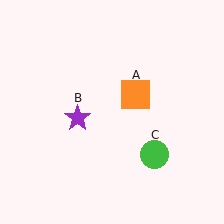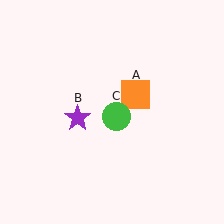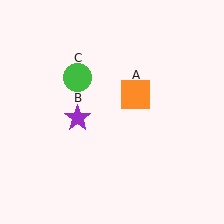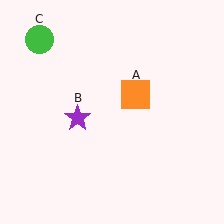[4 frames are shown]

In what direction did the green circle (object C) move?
The green circle (object C) moved up and to the left.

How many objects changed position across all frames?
1 object changed position: green circle (object C).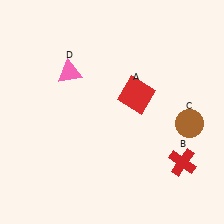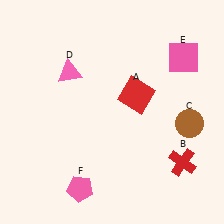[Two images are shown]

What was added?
A pink square (E), a pink pentagon (F) were added in Image 2.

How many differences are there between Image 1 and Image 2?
There are 2 differences between the two images.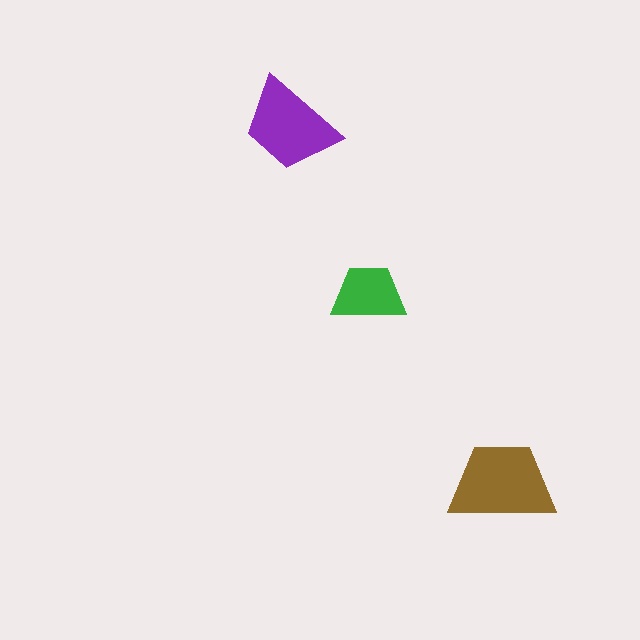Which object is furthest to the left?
The purple trapezoid is leftmost.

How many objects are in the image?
There are 3 objects in the image.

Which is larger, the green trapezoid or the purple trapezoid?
The purple one.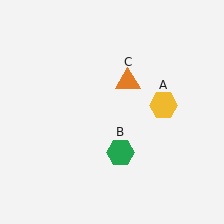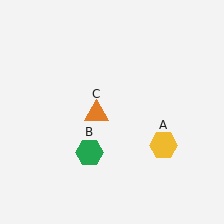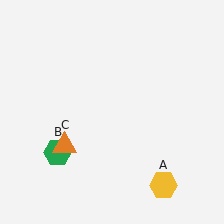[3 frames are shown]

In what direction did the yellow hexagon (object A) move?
The yellow hexagon (object A) moved down.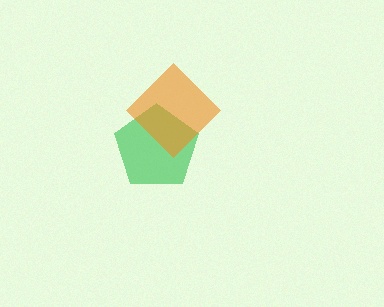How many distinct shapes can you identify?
There are 2 distinct shapes: a green pentagon, an orange diamond.